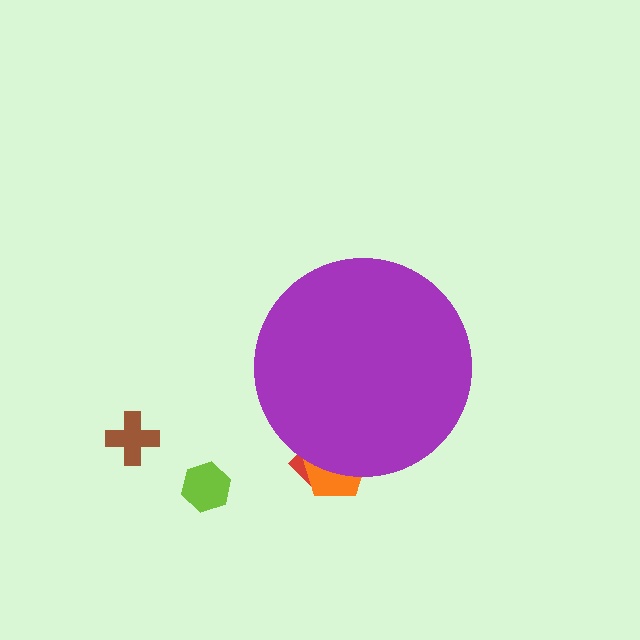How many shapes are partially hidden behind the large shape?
2 shapes are partially hidden.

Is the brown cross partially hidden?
No, the brown cross is fully visible.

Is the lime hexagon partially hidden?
No, the lime hexagon is fully visible.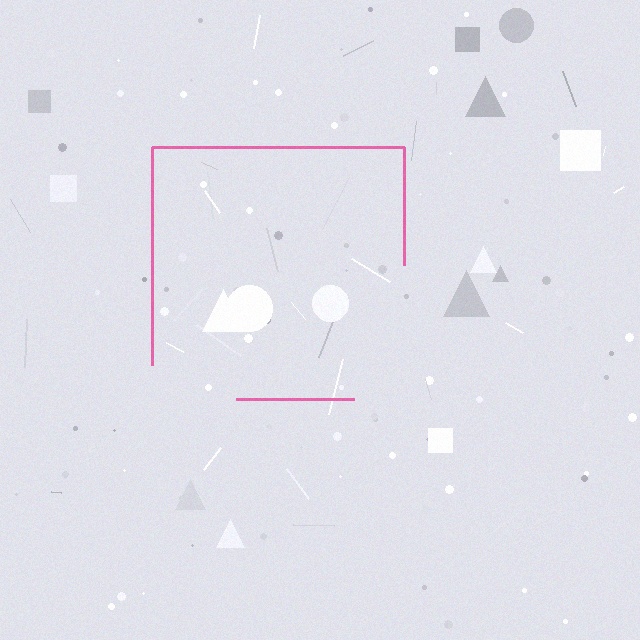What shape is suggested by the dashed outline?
The dashed outline suggests a square.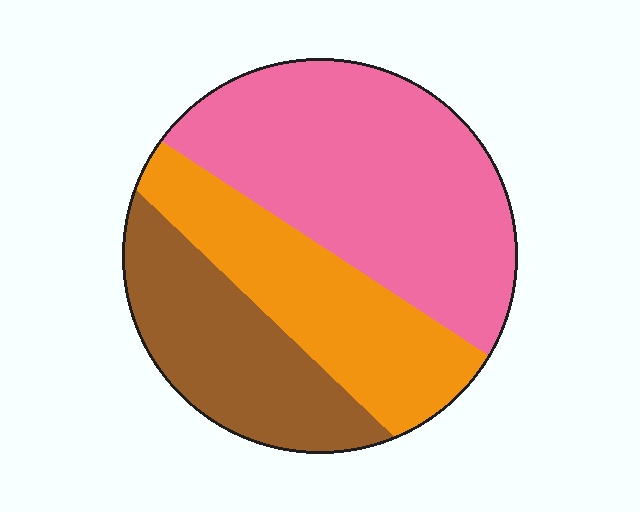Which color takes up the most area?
Pink, at roughly 45%.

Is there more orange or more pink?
Pink.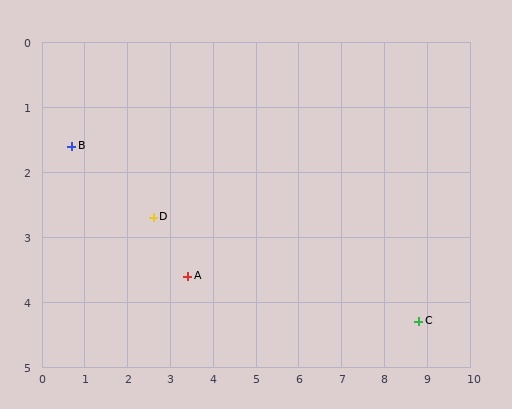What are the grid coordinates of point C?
Point C is at approximately (8.8, 4.3).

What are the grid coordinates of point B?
Point B is at approximately (0.7, 1.6).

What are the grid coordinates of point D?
Point D is at approximately (2.6, 2.7).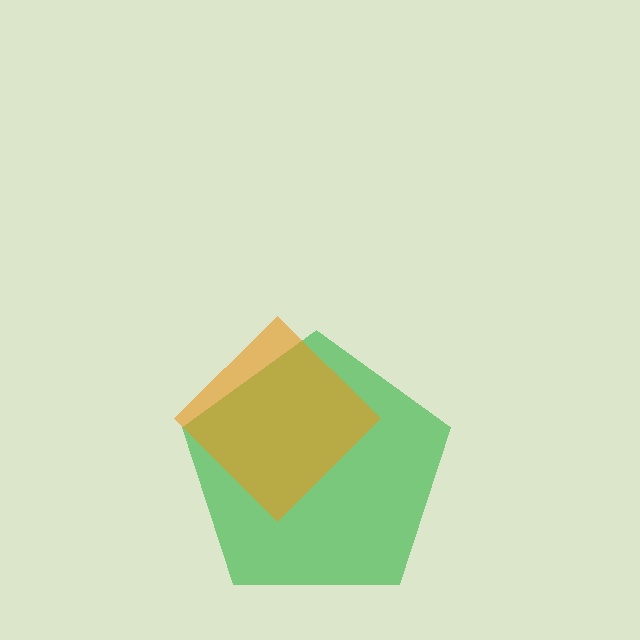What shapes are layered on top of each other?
The layered shapes are: a green pentagon, an orange diamond.